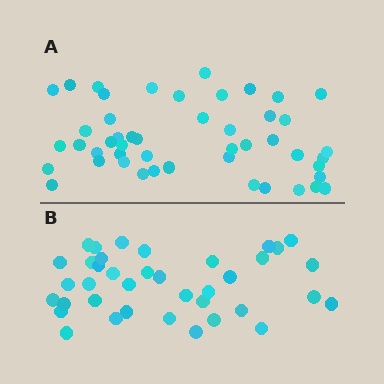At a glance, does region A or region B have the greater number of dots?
Region A (the top region) has more dots.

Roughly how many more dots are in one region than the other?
Region A has roughly 10 or so more dots than region B.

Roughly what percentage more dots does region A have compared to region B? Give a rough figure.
About 25% more.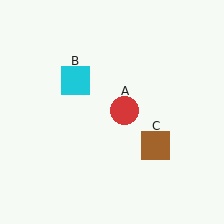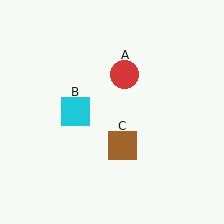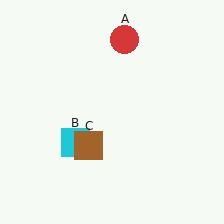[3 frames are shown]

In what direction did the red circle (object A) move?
The red circle (object A) moved up.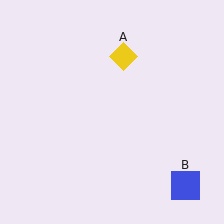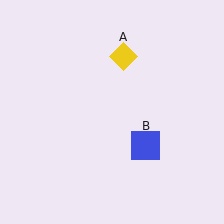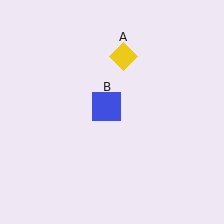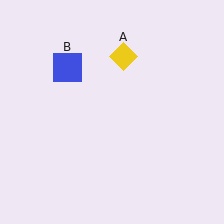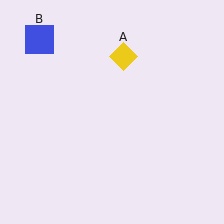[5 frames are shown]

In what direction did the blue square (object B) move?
The blue square (object B) moved up and to the left.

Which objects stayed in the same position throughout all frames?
Yellow diamond (object A) remained stationary.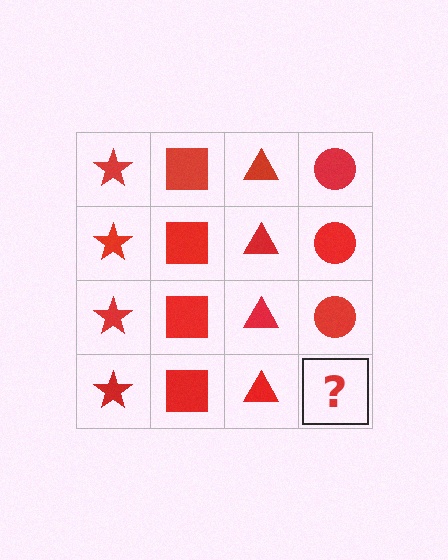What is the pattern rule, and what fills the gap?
The rule is that each column has a consistent shape. The gap should be filled with a red circle.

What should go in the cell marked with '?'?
The missing cell should contain a red circle.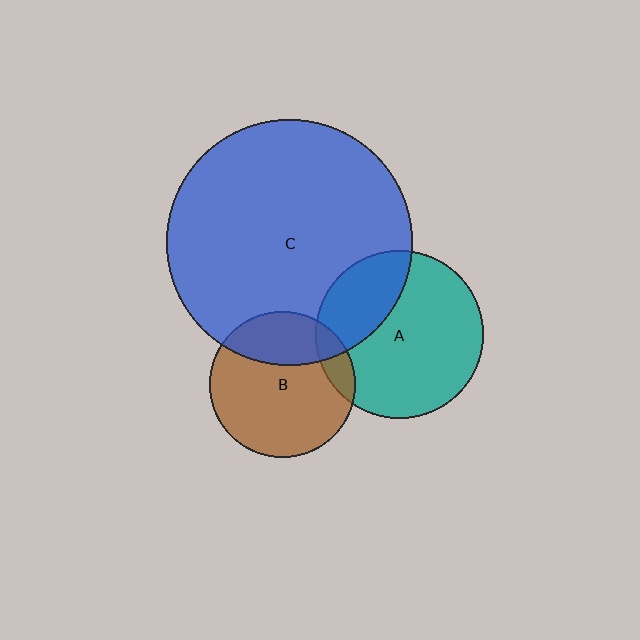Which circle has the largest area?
Circle C (blue).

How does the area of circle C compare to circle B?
Approximately 2.8 times.